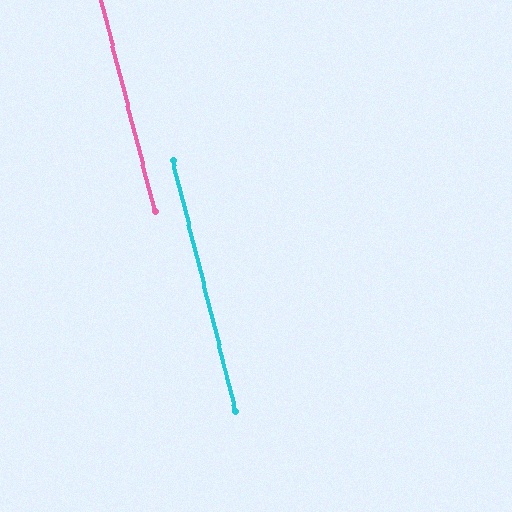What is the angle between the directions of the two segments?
Approximately 0 degrees.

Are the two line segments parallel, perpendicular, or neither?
Parallel — their directions differ by only 0.3°.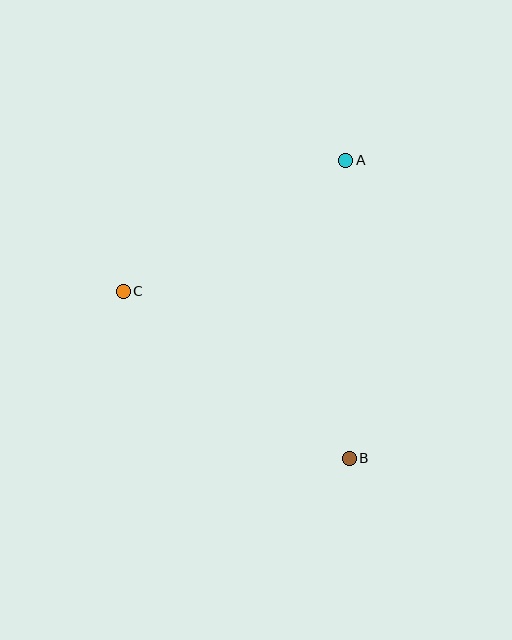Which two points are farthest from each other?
Points A and B are farthest from each other.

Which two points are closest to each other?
Points A and C are closest to each other.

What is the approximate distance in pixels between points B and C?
The distance between B and C is approximately 281 pixels.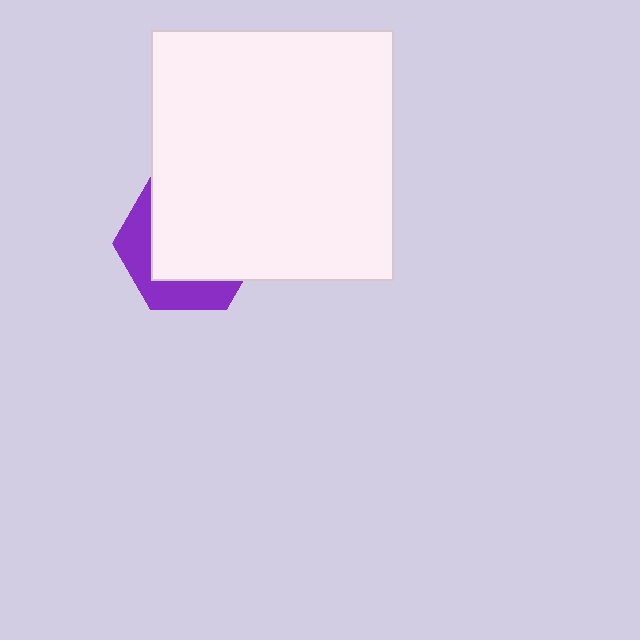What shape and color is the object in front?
The object in front is a white rectangle.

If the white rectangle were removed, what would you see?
You would see the complete purple hexagon.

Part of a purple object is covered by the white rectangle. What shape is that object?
It is a hexagon.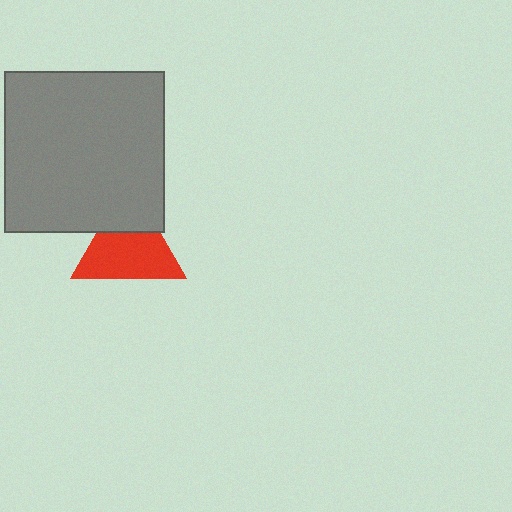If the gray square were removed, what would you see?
You would see the complete red triangle.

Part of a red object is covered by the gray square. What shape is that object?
It is a triangle.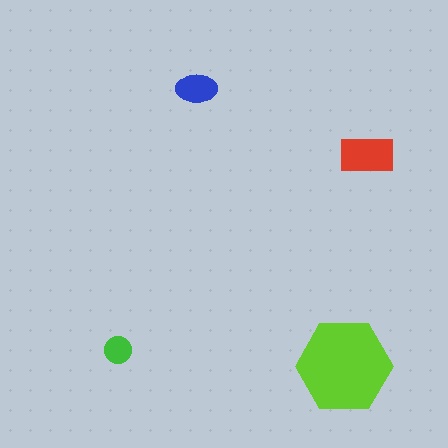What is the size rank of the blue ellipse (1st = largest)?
3rd.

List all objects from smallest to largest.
The green circle, the blue ellipse, the red rectangle, the lime hexagon.